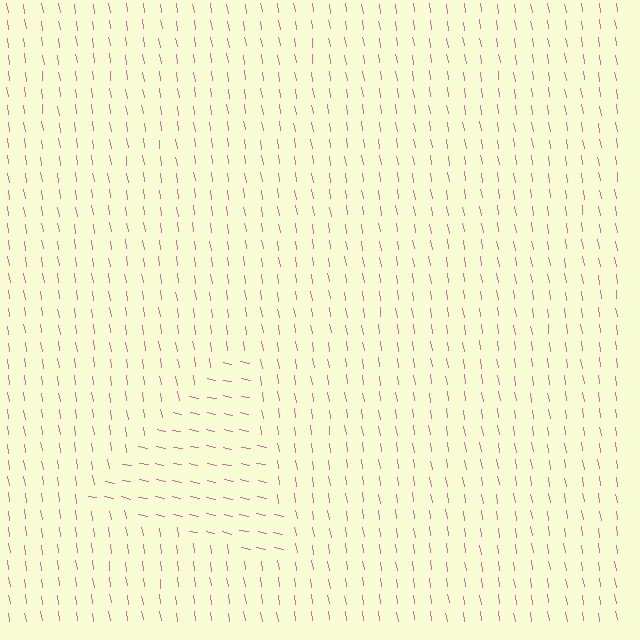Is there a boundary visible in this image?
Yes, there is a texture boundary formed by a change in line orientation.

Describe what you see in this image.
The image is filled with small pink line segments. A triangle region in the image has lines oriented differently from the surrounding lines, creating a visible texture boundary.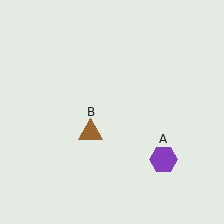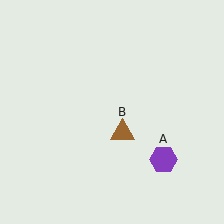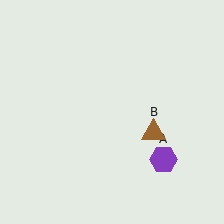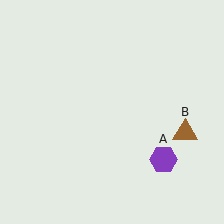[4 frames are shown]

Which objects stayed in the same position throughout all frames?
Purple hexagon (object A) remained stationary.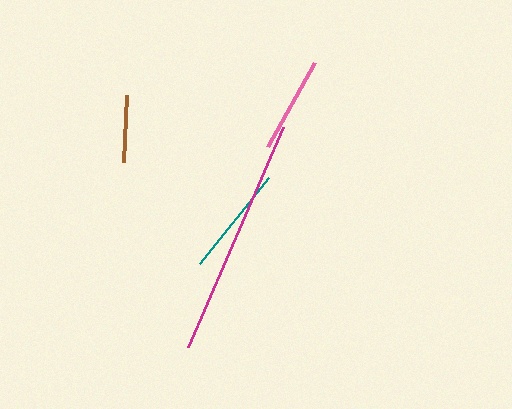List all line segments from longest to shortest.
From longest to shortest: magenta, teal, pink, brown.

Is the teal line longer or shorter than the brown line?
The teal line is longer than the brown line.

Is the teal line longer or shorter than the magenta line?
The magenta line is longer than the teal line.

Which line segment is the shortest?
The brown line is the shortest at approximately 67 pixels.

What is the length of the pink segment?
The pink segment is approximately 97 pixels long.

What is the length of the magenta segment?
The magenta segment is approximately 240 pixels long.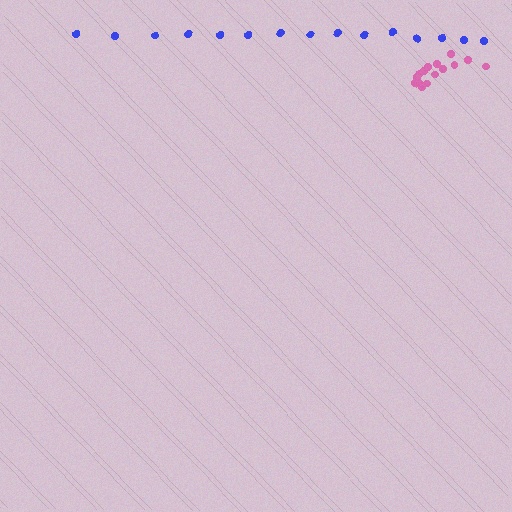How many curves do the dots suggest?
There are 2 distinct paths.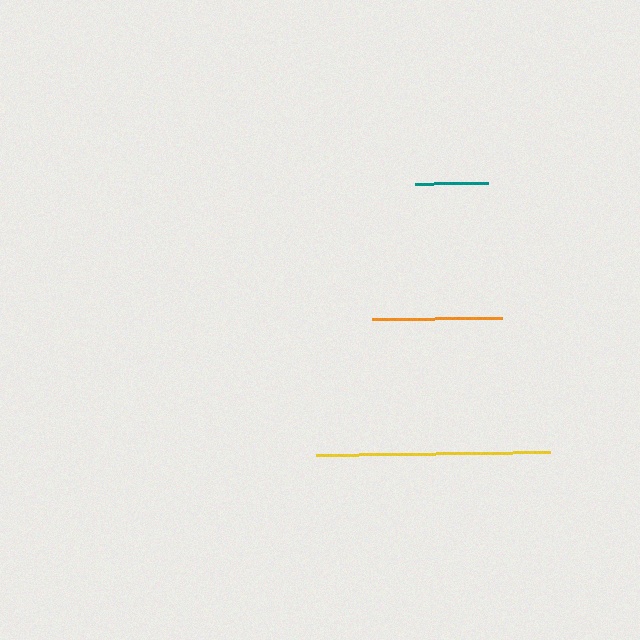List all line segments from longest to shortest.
From longest to shortest: yellow, orange, teal.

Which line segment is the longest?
The yellow line is the longest at approximately 233 pixels.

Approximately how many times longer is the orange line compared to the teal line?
The orange line is approximately 1.8 times the length of the teal line.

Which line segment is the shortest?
The teal line is the shortest at approximately 73 pixels.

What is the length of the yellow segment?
The yellow segment is approximately 233 pixels long.